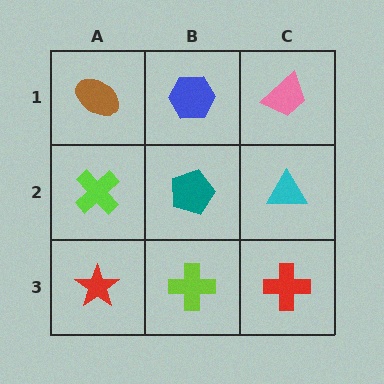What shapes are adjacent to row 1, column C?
A cyan triangle (row 2, column C), a blue hexagon (row 1, column B).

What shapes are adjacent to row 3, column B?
A teal pentagon (row 2, column B), a red star (row 3, column A), a red cross (row 3, column C).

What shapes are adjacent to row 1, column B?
A teal pentagon (row 2, column B), a brown ellipse (row 1, column A), a pink trapezoid (row 1, column C).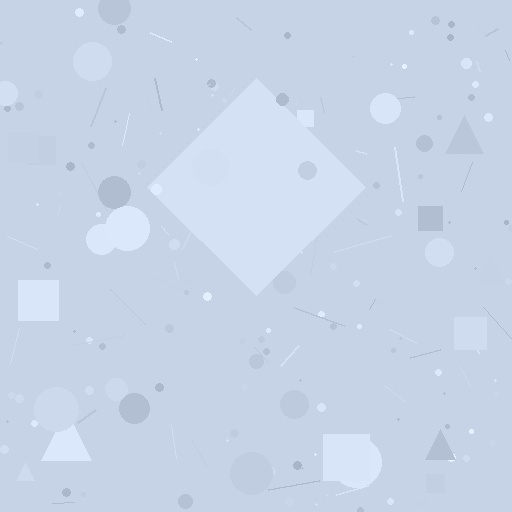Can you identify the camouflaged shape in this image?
The camouflaged shape is a diamond.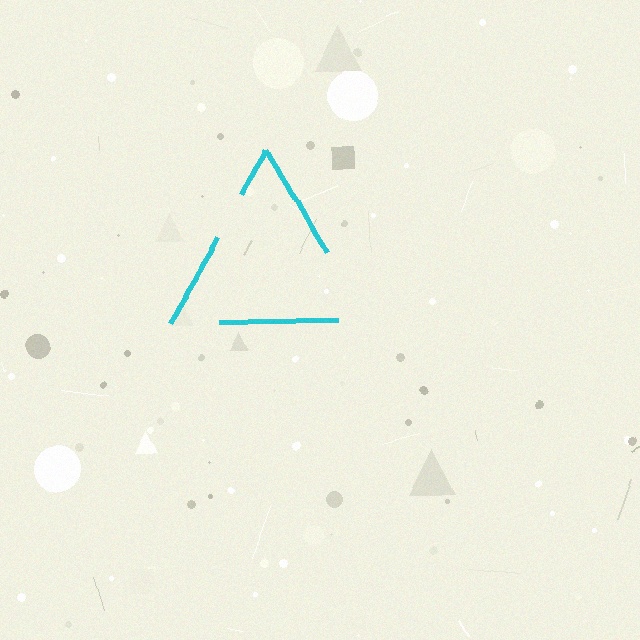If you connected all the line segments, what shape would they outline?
They would outline a triangle.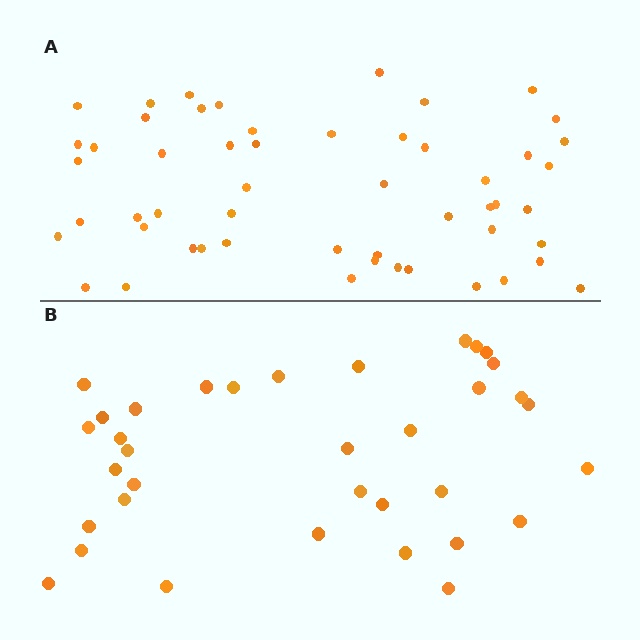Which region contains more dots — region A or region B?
Region A (the top region) has more dots.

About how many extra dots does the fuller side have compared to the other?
Region A has approximately 20 more dots than region B.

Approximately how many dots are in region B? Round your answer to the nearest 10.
About 40 dots. (The exact count is 35, which rounds to 40.)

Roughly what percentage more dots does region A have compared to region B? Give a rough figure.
About 50% more.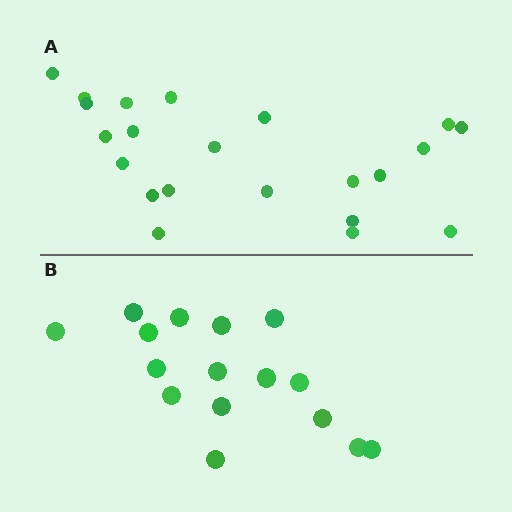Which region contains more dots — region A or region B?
Region A (the top region) has more dots.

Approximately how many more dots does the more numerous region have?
Region A has about 6 more dots than region B.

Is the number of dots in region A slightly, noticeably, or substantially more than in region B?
Region A has noticeably more, but not dramatically so. The ratio is roughly 1.4 to 1.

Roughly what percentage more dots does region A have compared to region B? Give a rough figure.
About 40% more.